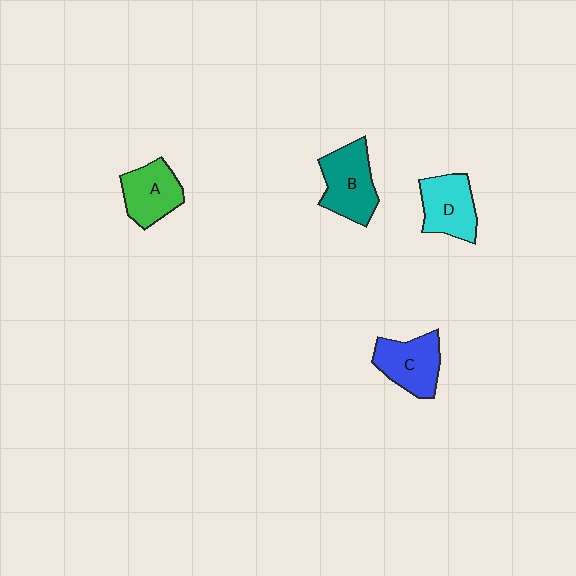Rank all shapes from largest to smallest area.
From largest to smallest: B (teal), C (blue), D (cyan), A (green).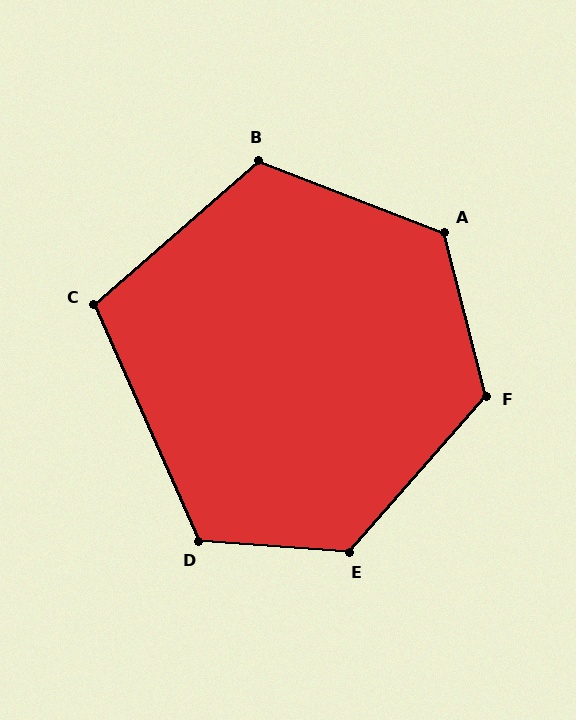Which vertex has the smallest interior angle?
C, at approximately 107 degrees.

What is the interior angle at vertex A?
Approximately 126 degrees (obtuse).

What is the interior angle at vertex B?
Approximately 118 degrees (obtuse).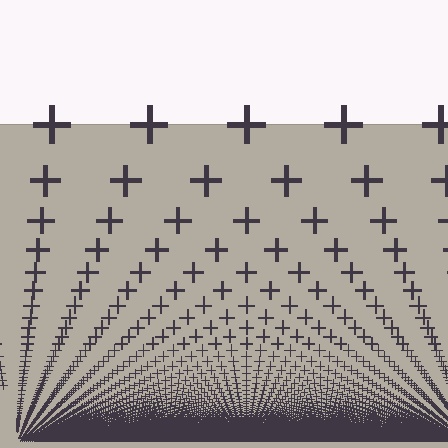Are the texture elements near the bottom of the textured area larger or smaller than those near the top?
Smaller. The gradient is inverted — elements near the bottom are smaller and denser.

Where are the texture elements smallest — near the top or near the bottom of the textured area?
Near the bottom.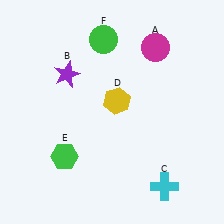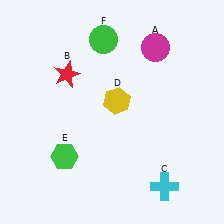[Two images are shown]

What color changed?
The star (B) changed from purple in Image 1 to red in Image 2.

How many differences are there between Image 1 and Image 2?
There is 1 difference between the two images.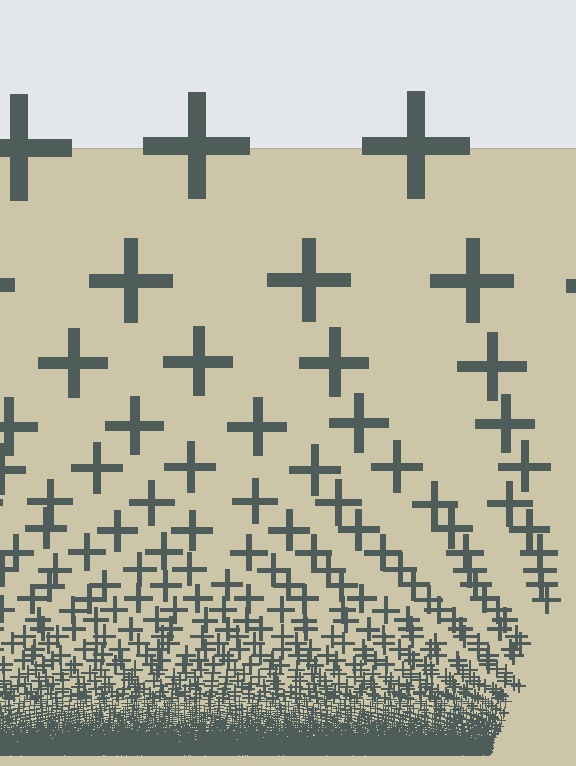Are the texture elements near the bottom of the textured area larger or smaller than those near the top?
Smaller. The gradient is inverted — elements near the bottom are smaller and denser.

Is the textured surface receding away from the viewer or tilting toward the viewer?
The surface appears to tilt toward the viewer. Texture elements get larger and sparser toward the top.